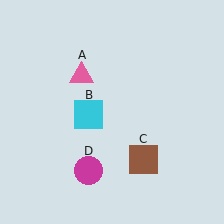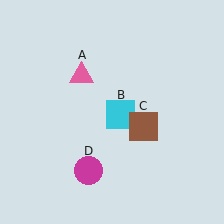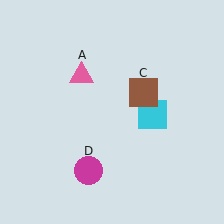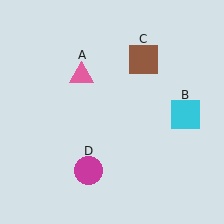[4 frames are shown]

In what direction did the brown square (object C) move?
The brown square (object C) moved up.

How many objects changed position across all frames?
2 objects changed position: cyan square (object B), brown square (object C).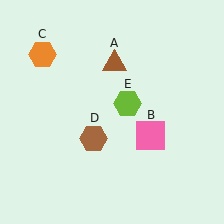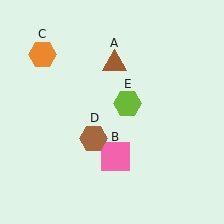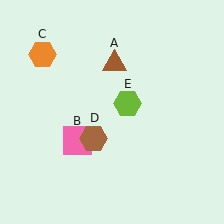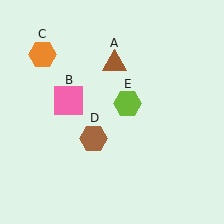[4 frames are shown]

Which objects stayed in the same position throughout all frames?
Brown triangle (object A) and orange hexagon (object C) and brown hexagon (object D) and lime hexagon (object E) remained stationary.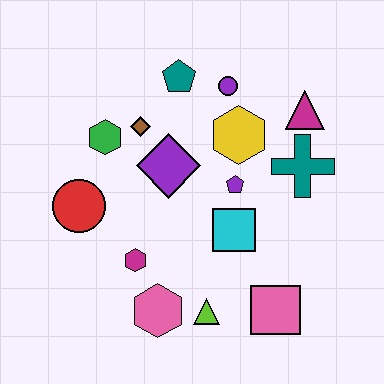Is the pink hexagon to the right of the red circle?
Yes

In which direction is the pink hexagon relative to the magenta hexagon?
The pink hexagon is below the magenta hexagon.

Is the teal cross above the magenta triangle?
No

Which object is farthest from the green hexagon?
The pink square is farthest from the green hexagon.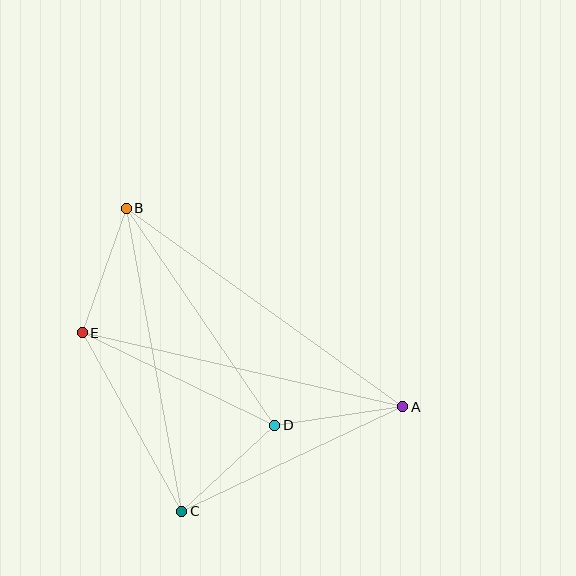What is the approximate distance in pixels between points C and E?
The distance between C and E is approximately 204 pixels.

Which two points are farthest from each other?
Points A and B are farthest from each other.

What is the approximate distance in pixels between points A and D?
The distance between A and D is approximately 129 pixels.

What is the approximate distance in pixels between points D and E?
The distance between D and E is approximately 214 pixels.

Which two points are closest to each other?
Points C and D are closest to each other.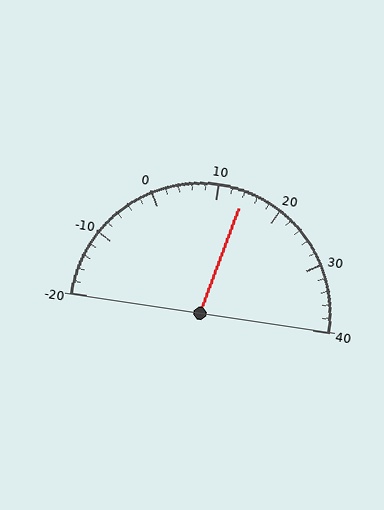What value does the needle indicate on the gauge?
The needle indicates approximately 14.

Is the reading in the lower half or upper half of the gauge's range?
The reading is in the upper half of the range (-20 to 40).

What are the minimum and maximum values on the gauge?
The gauge ranges from -20 to 40.